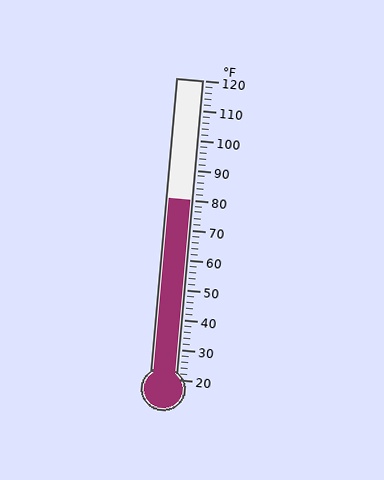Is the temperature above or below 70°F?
The temperature is above 70°F.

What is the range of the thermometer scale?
The thermometer scale ranges from 20°F to 120°F.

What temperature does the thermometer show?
The thermometer shows approximately 80°F.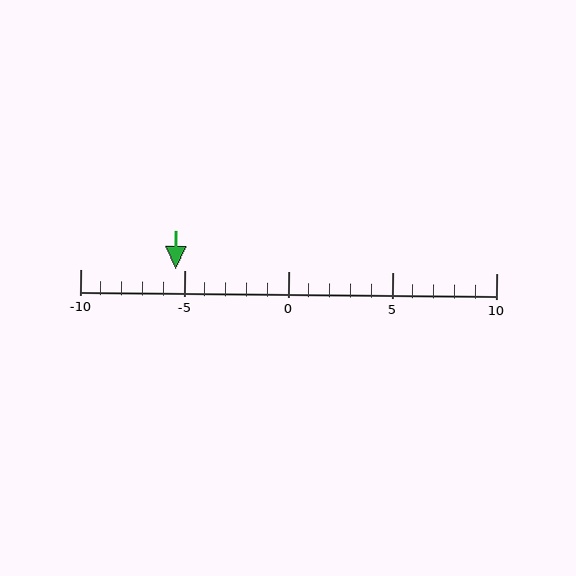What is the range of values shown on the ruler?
The ruler shows values from -10 to 10.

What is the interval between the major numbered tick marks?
The major tick marks are spaced 5 units apart.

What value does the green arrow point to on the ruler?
The green arrow points to approximately -5.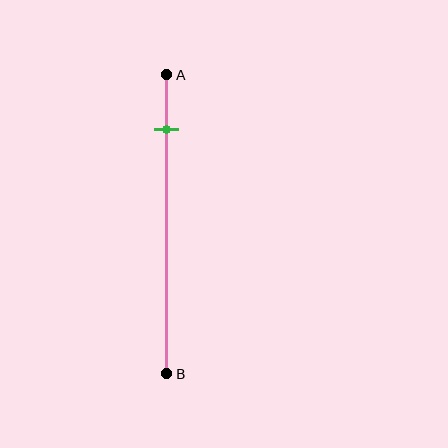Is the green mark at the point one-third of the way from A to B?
No, the mark is at about 20% from A, not at the 33% one-third point.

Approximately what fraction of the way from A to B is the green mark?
The green mark is approximately 20% of the way from A to B.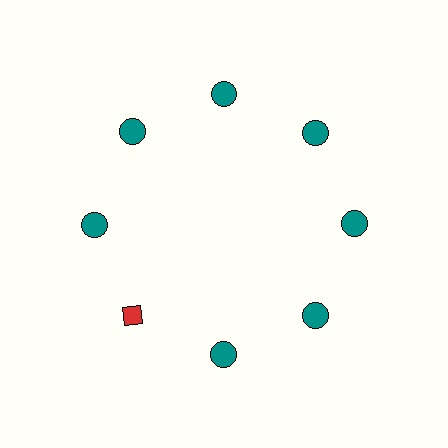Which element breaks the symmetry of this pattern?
The red diamond at roughly the 8 o'clock position breaks the symmetry. All other shapes are teal circles.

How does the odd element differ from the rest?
It differs in both color (red instead of teal) and shape (diamond instead of circle).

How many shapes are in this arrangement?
There are 8 shapes arranged in a ring pattern.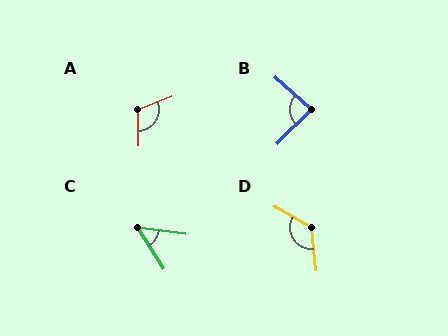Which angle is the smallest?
C, at approximately 50 degrees.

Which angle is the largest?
D, at approximately 125 degrees.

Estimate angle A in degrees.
Approximately 111 degrees.